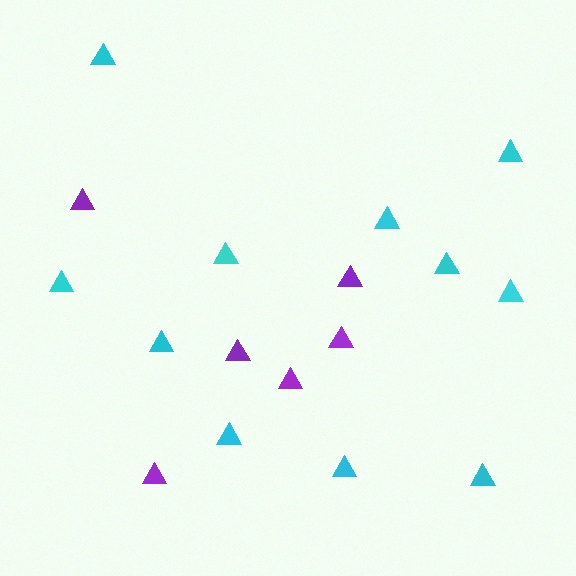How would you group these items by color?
There are 2 groups: one group of cyan triangles (11) and one group of purple triangles (6).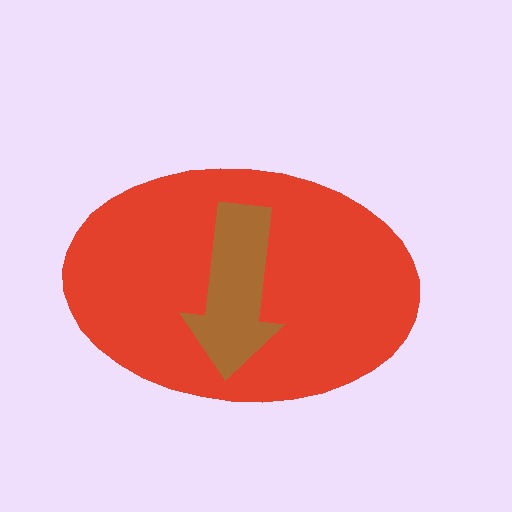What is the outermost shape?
The red ellipse.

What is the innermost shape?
The brown arrow.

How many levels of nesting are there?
2.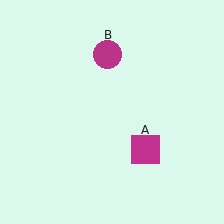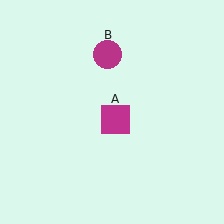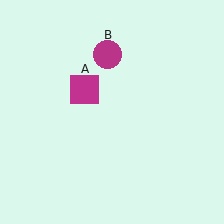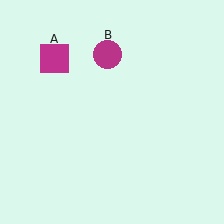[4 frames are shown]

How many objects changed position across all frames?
1 object changed position: magenta square (object A).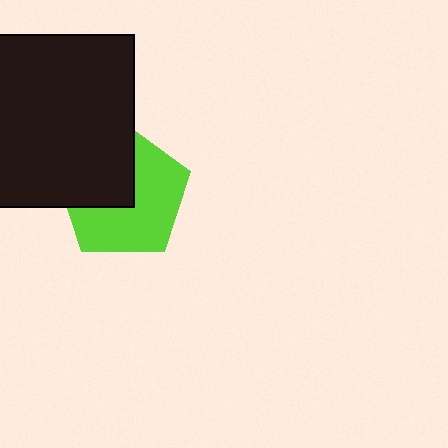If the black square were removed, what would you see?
You would see the complete lime pentagon.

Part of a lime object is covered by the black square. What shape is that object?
It is a pentagon.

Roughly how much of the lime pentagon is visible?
About half of it is visible (roughly 60%).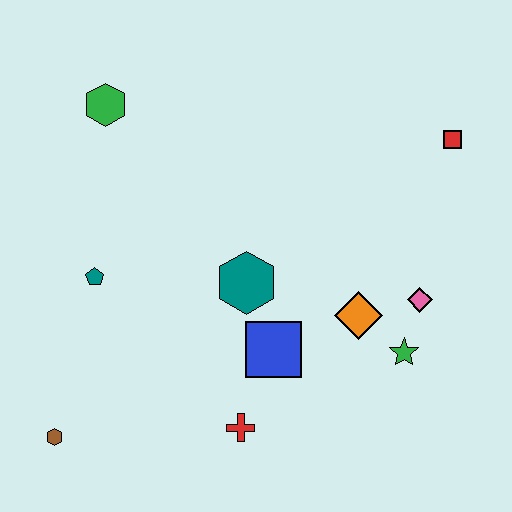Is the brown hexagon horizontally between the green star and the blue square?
No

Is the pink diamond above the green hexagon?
No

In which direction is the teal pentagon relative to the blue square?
The teal pentagon is to the left of the blue square.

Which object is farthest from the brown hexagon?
The red square is farthest from the brown hexagon.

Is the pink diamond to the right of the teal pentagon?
Yes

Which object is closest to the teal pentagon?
The teal hexagon is closest to the teal pentagon.